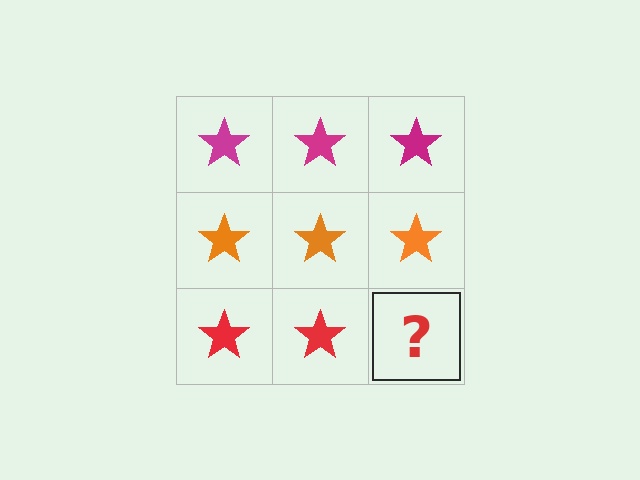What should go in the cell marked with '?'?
The missing cell should contain a red star.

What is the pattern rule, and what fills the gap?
The rule is that each row has a consistent color. The gap should be filled with a red star.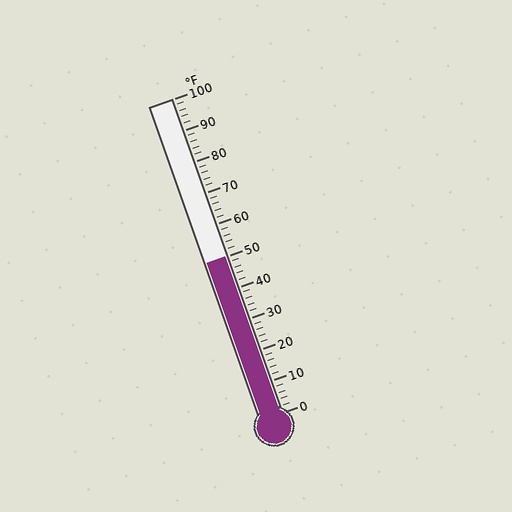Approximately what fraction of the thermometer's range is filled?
The thermometer is filled to approximately 50% of its range.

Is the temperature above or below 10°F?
The temperature is above 10°F.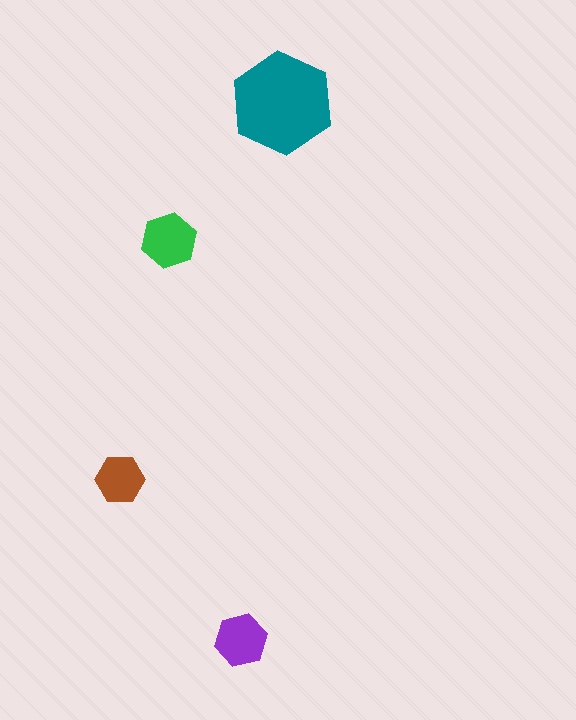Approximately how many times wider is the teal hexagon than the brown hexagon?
About 2 times wider.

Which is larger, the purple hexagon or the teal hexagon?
The teal one.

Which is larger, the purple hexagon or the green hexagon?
The green one.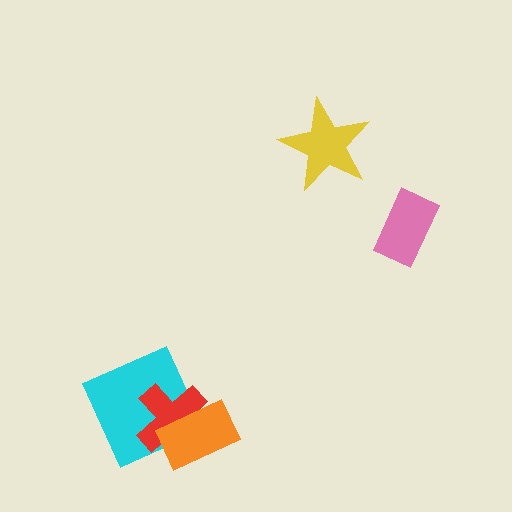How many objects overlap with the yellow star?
0 objects overlap with the yellow star.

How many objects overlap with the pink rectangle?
0 objects overlap with the pink rectangle.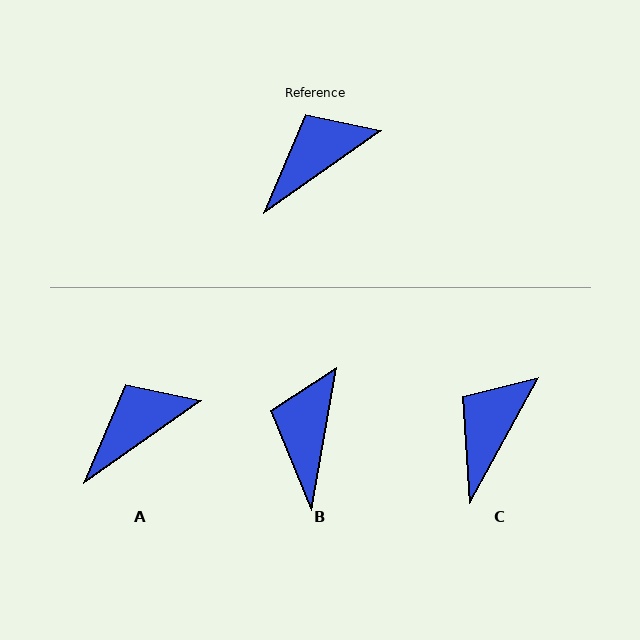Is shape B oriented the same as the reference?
No, it is off by about 45 degrees.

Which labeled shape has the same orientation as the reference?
A.